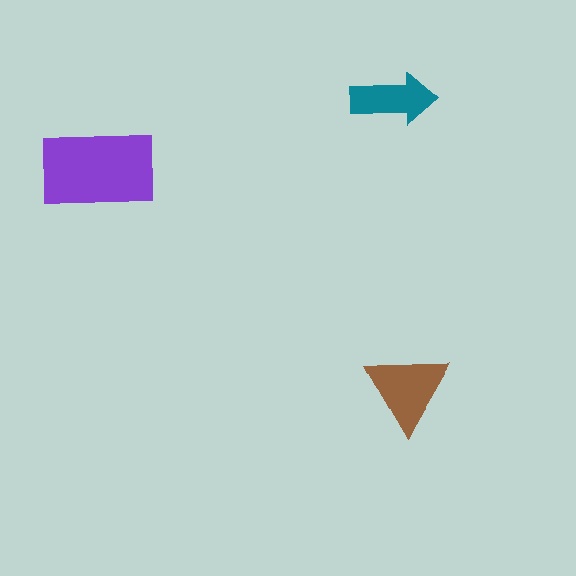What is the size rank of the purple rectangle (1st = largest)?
1st.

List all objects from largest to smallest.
The purple rectangle, the brown triangle, the teal arrow.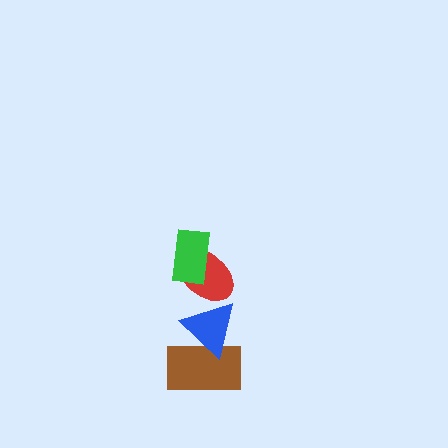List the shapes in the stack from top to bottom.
From top to bottom: the green rectangle, the red ellipse, the blue triangle, the brown rectangle.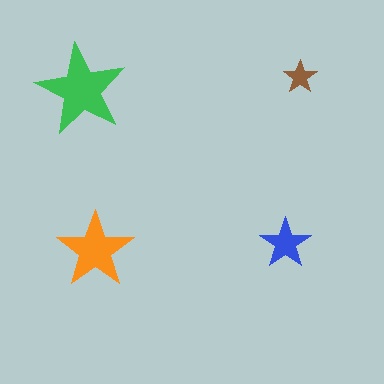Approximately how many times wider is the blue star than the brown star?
About 1.5 times wider.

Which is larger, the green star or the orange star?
The green one.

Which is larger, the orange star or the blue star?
The orange one.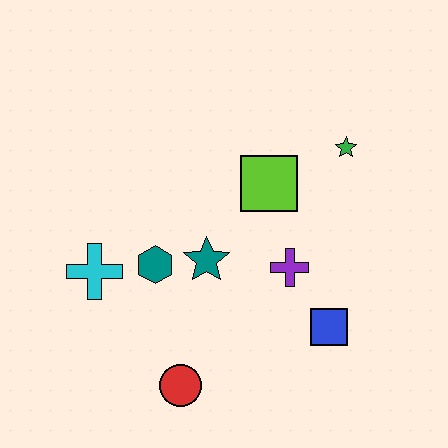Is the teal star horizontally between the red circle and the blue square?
Yes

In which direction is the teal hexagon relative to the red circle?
The teal hexagon is above the red circle.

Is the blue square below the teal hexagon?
Yes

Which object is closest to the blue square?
The purple cross is closest to the blue square.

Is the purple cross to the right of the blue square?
No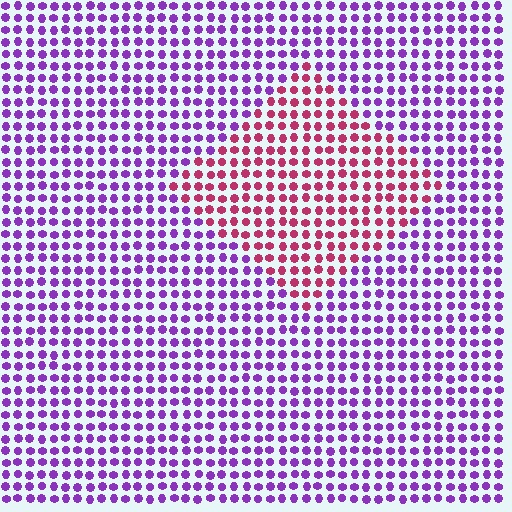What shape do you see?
I see a diamond.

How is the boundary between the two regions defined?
The boundary is defined purely by a slight shift in hue (about 56 degrees). Spacing, size, and orientation are identical on both sides.